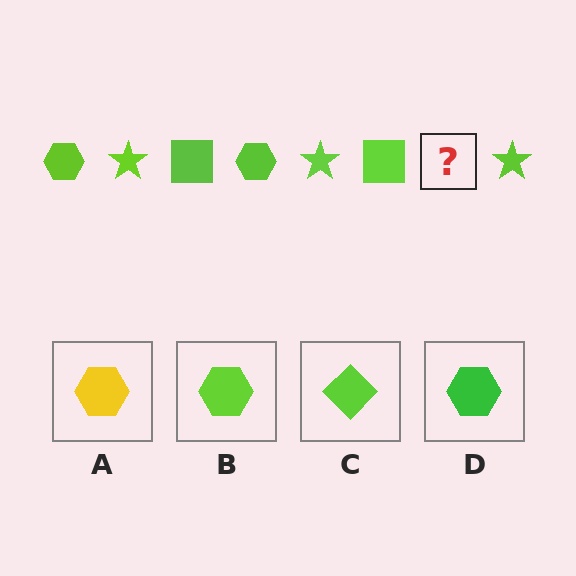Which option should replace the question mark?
Option B.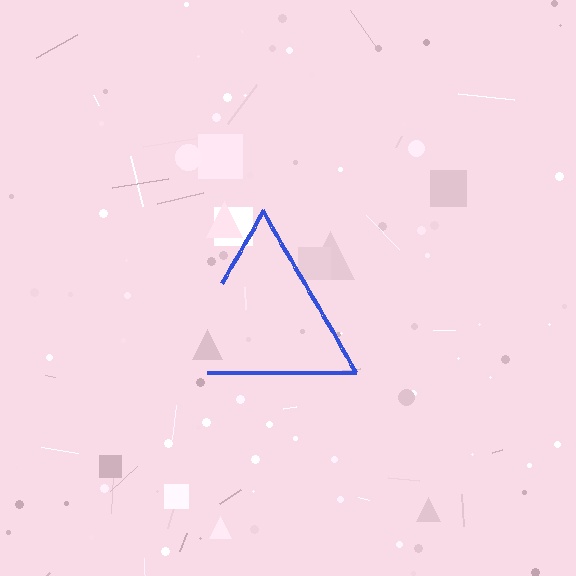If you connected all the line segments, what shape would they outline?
They would outline a triangle.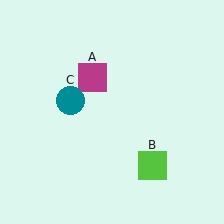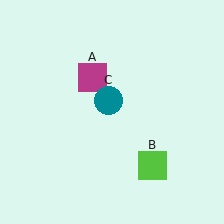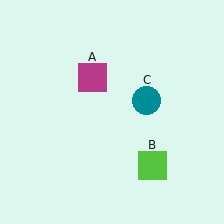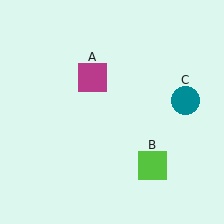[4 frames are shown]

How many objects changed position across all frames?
1 object changed position: teal circle (object C).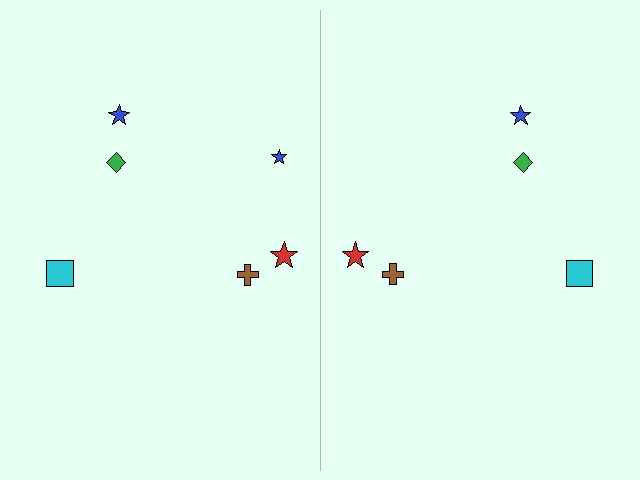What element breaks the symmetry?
A blue star is missing from the right side.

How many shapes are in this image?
There are 11 shapes in this image.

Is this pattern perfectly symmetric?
No, the pattern is not perfectly symmetric. A blue star is missing from the right side.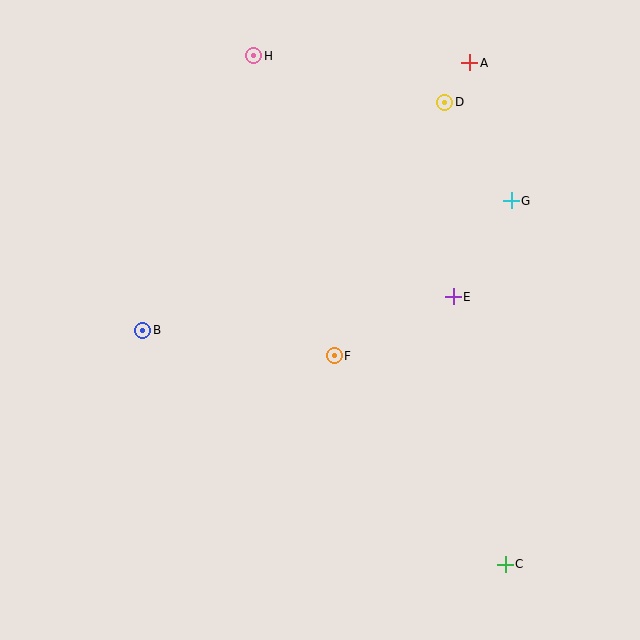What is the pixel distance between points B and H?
The distance between B and H is 296 pixels.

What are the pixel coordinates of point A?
Point A is at (470, 63).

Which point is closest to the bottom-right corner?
Point C is closest to the bottom-right corner.